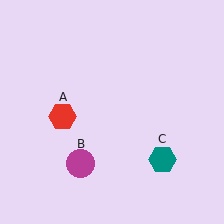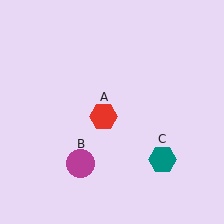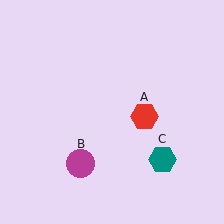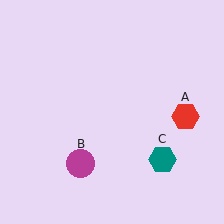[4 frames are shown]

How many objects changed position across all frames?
1 object changed position: red hexagon (object A).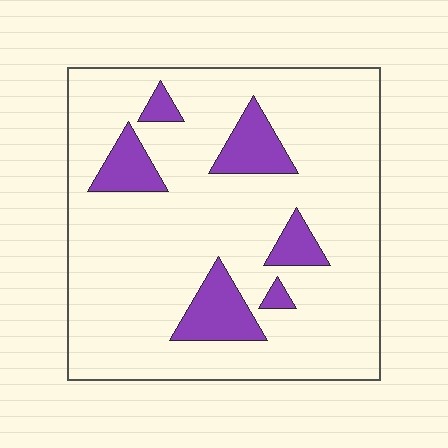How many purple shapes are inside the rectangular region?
6.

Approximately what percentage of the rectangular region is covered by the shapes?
Approximately 15%.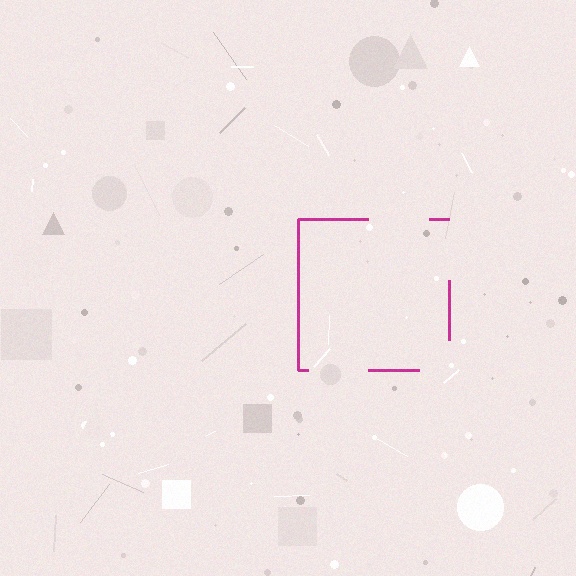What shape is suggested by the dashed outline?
The dashed outline suggests a square.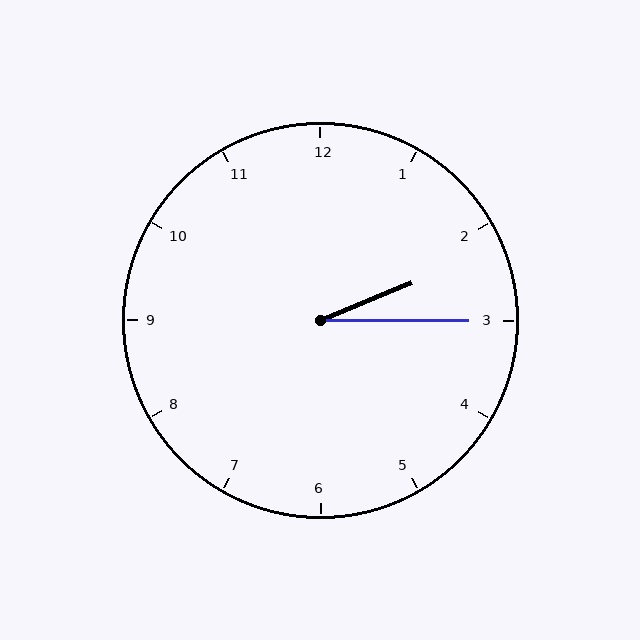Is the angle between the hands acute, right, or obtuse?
It is acute.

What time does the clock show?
2:15.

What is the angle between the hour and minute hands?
Approximately 22 degrees.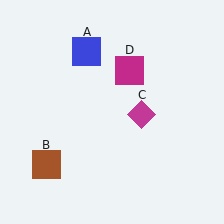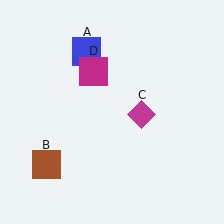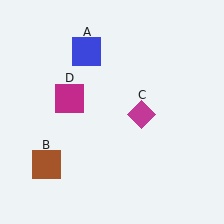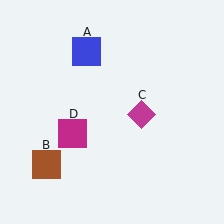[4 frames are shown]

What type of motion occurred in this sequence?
The magenta square (object D) rotated counterclockwise around the center of the scene.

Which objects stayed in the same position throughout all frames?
Blue square (object A) and brown square (object B) and magenta diamond (object C) remained stationary.